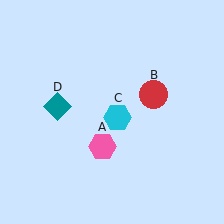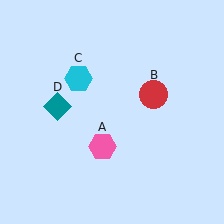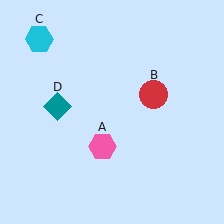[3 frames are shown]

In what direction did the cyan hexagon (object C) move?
The cyan hexagon (object C) moved up and to the left.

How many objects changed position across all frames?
1 object changed position: cyan hexagon (object C).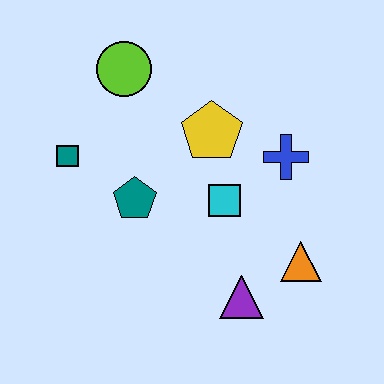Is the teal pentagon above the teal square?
No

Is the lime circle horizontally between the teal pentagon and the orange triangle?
No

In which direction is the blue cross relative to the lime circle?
The blue cross is to the right of the lime circle.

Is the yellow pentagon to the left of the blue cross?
Yes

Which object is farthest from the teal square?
The orange triangle is farthest from the teal square.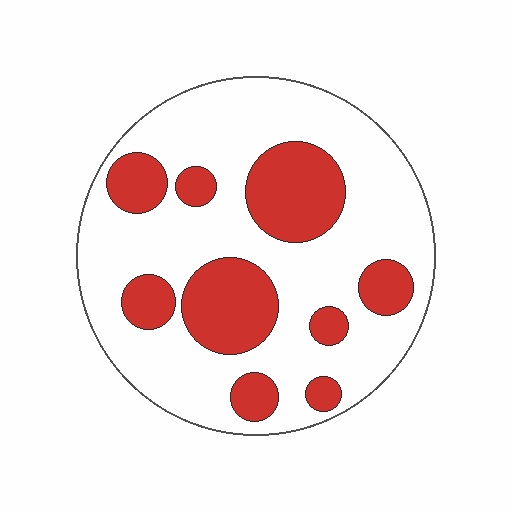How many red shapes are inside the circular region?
9.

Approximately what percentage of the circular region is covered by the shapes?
Approximately 30%.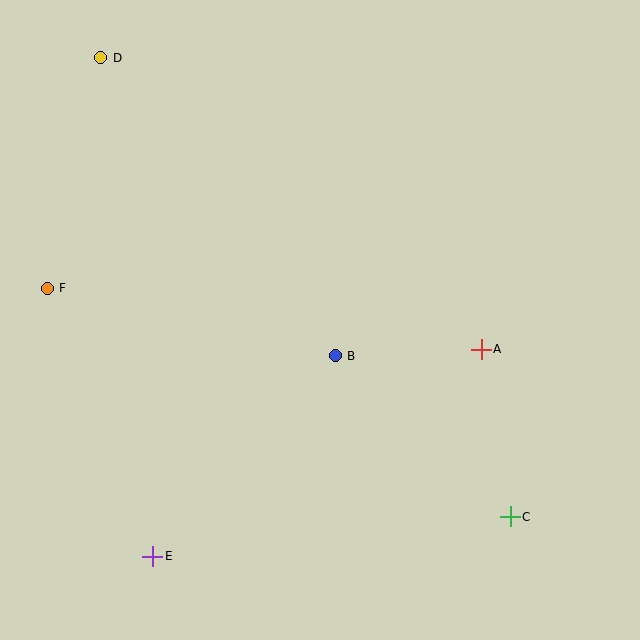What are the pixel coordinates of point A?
Point A is at (481, 349).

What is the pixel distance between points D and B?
The distance between D and B is 379 pixels.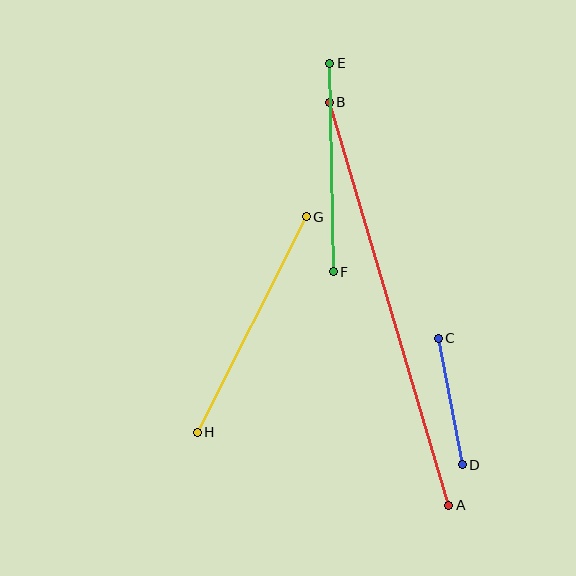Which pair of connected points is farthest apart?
Points A and B are farthest apart.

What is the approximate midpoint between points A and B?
The midpoint is at approximately (389, 304) pixels.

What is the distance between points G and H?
The distance is approximately 242 pixels.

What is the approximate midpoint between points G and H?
The midpoint is at approximately (252, 325) pixels.